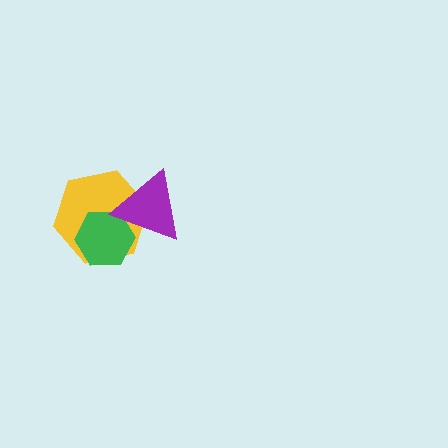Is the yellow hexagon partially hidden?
Yes, it is partially covered by another shape.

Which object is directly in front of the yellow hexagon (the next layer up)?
The green hexagon is directly in front of the yellow hexagon.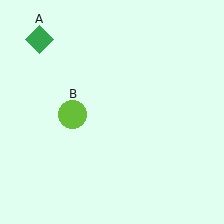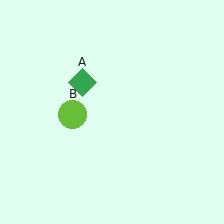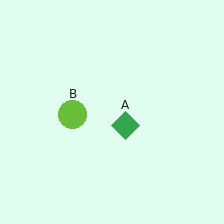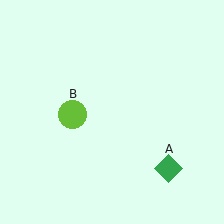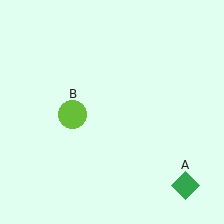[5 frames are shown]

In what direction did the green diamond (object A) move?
The green diamond (object A) moved down and to the right.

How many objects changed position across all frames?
1 object changed position: green diamond (object A).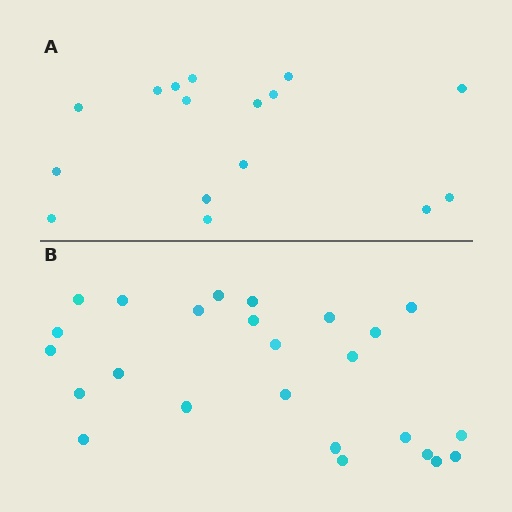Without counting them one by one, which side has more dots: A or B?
Region B (the bottom region) has more dots.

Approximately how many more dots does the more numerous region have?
Region B has roughly 8 or so more dots than region A.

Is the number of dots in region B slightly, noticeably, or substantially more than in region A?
Region B has substantially more. The ratio is roughly 1.6 to 1.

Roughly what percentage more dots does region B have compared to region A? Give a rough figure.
About 55% more.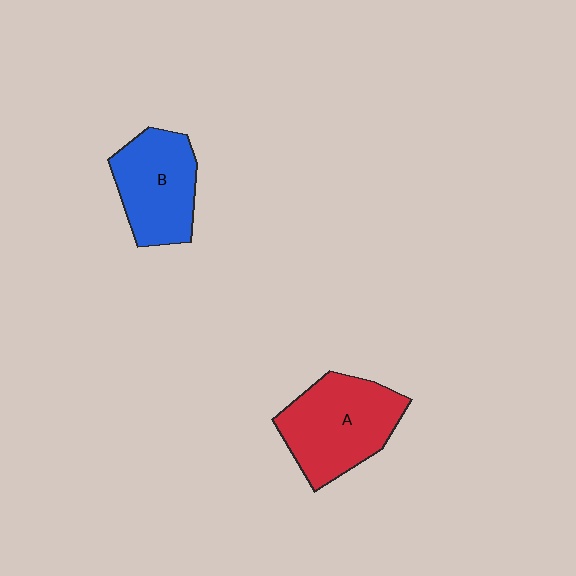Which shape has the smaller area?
Shape B (blue).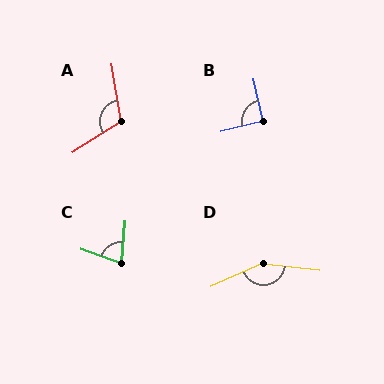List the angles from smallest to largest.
C (75°), B (91°), A (113°), D (149°).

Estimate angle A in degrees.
Approximately 113 degrees.